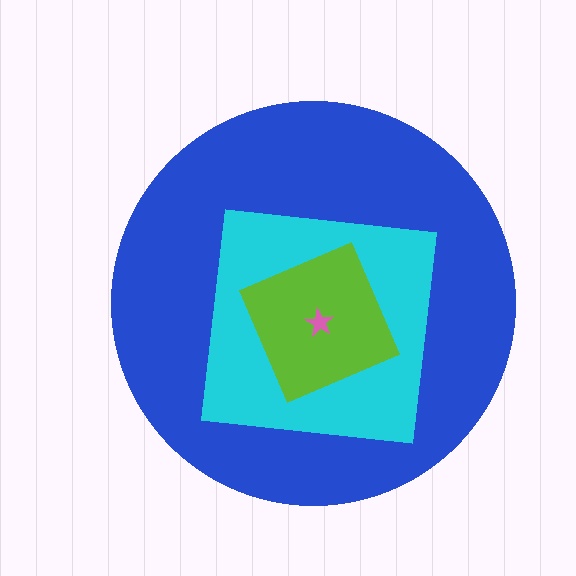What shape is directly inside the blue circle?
The cyan square.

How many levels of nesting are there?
4.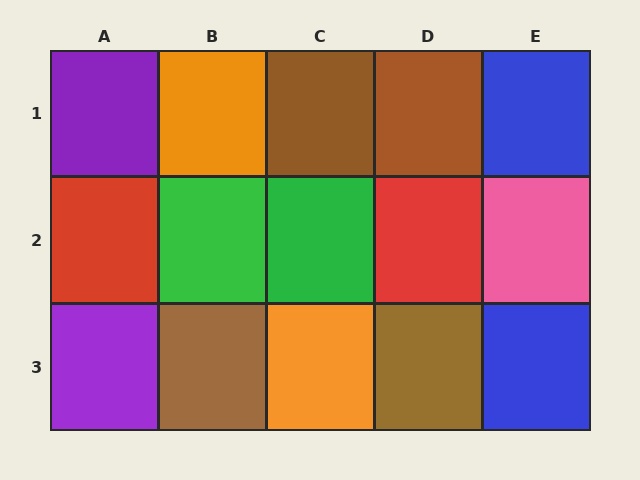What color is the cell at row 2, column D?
Red.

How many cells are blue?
2 cells are blue.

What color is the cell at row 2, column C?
Green.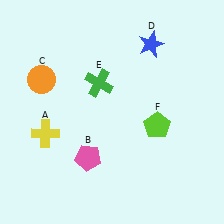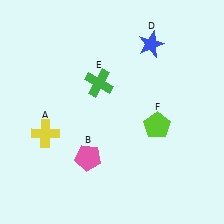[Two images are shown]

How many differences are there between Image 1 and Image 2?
There is 1 difference between the two images.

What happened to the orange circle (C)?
The orange circle (C) was removed in Image 2. It was in the top-left area of Image 1.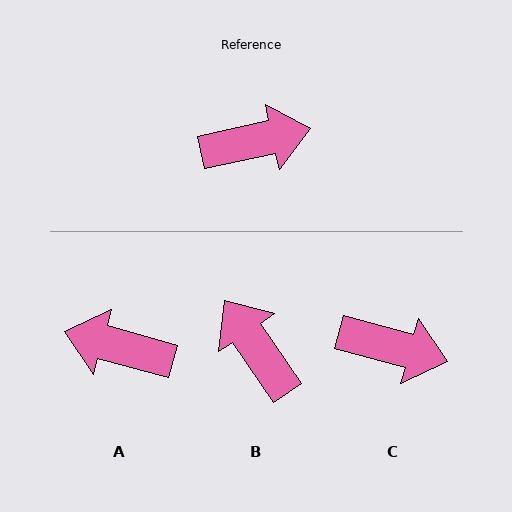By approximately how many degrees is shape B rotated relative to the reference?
Approximately 112 degrees counter-clockwise.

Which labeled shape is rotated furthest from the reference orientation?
A, about 152 degrees away.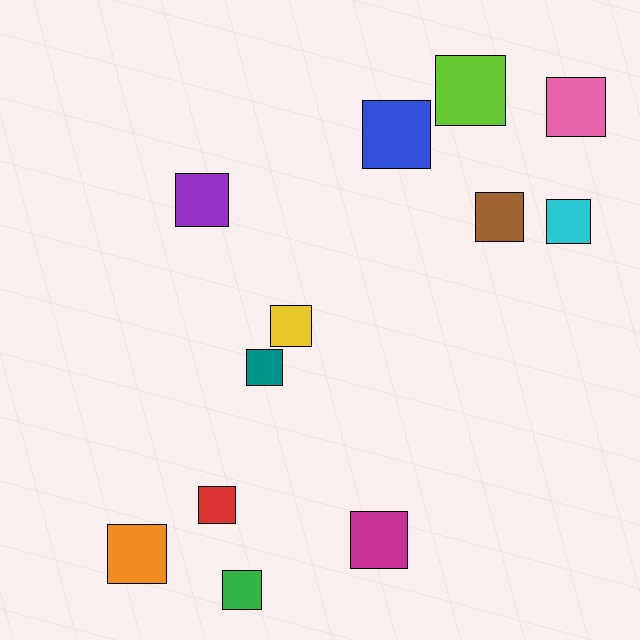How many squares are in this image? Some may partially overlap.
There are 12 squares.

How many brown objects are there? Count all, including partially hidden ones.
There is 1 brown object.